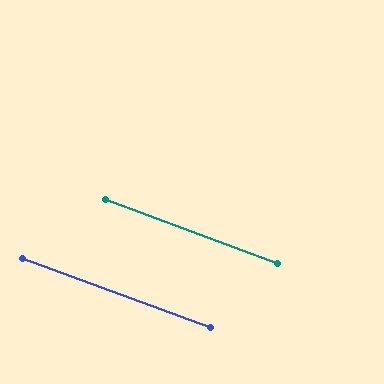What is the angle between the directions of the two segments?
Approximately 0 degrees.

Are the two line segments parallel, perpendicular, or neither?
Parallel — their directions differ by only 0.1°.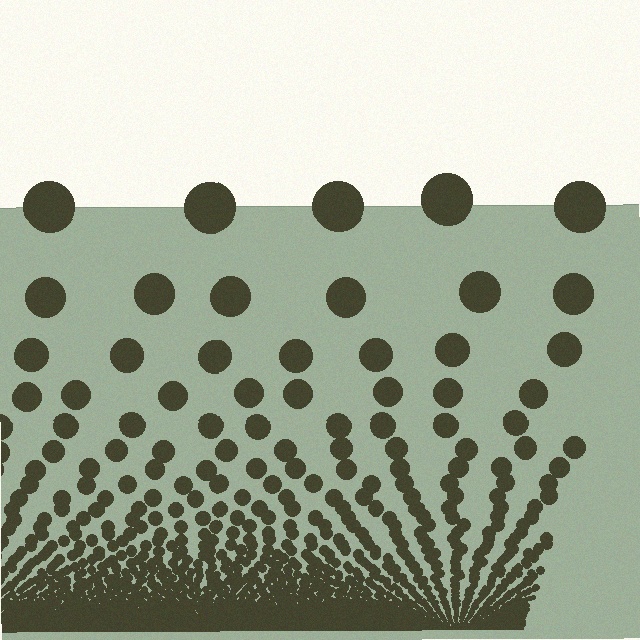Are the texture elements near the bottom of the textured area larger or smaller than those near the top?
Smaller. The gradient is inverted — elements near the bottom are smaller and denser.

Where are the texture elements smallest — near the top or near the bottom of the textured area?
Near the bottom.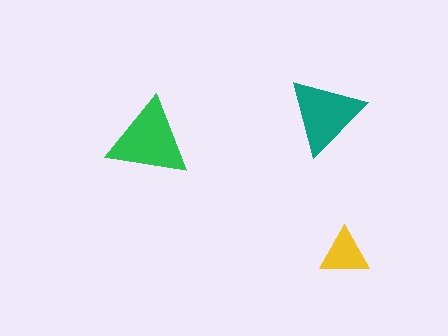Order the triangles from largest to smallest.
the green one, the teal one, the yellow one.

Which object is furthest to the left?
The green triangle is leftmost.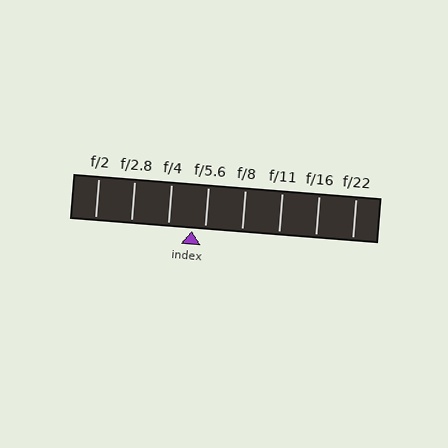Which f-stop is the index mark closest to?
The index mark is closest to f/5.6.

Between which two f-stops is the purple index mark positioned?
The index mark is between f/4 and f/5.6.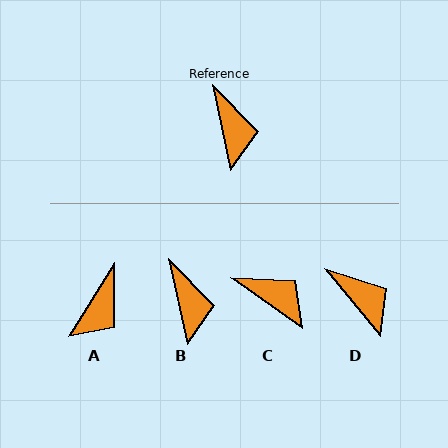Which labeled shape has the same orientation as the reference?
B.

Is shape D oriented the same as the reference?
No, it is off by about 28 degrees.